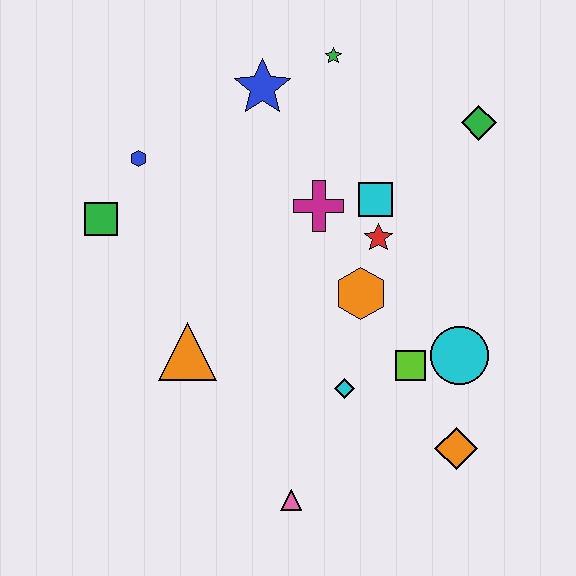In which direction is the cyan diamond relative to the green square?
The cyan diamond is to the right of the green square.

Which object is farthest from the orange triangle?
The green diamond is farthest from the orange triangle.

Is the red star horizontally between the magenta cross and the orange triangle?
No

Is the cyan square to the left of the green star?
No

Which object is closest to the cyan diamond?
The lime square is closest to the cyan diamond.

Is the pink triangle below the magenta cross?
Yes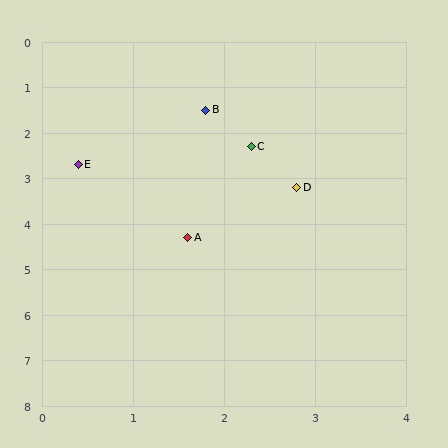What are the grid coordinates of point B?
Point B is at approximately (1.8, 1.5).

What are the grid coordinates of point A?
Point A is at approximately (1.6, 4.3).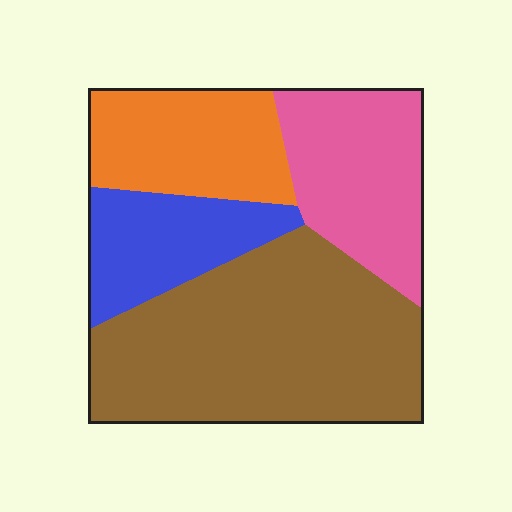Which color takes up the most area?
Brown, at roughly 45%.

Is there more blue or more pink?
Pink.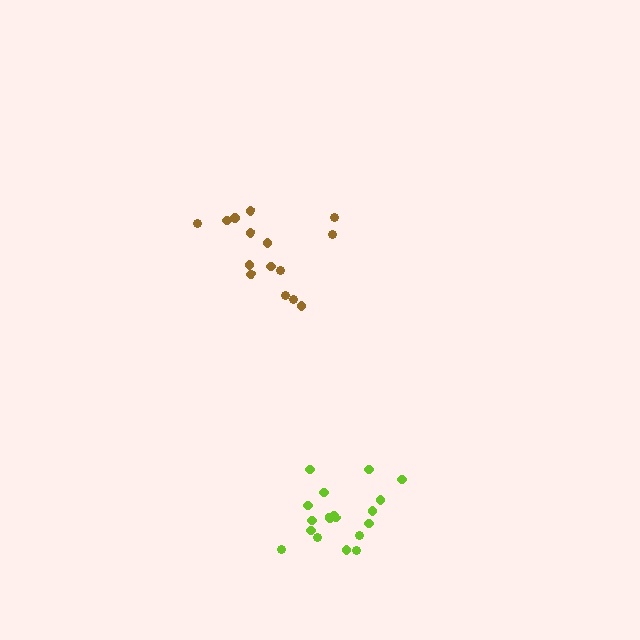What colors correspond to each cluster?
The clusters are colored: brown, lime.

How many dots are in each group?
Group 1: 15 dots, Group 2: 18 dots (33 total).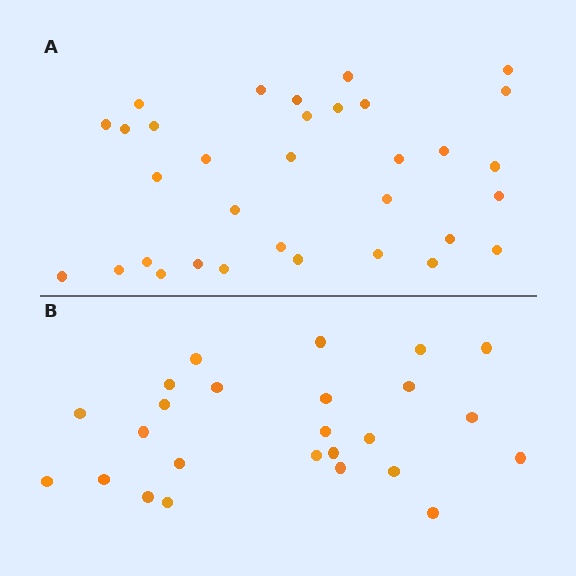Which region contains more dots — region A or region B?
Region A (the top region) has more dots.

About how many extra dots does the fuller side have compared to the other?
Region A has roughly 8 or so more dots than region B.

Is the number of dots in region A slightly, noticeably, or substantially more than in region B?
Region A has noticeably more, but not dramatically so. The ratio is roughly 1.3 to 1.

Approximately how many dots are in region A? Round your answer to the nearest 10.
About 30 dots. (The exact count is 33, which rounds to 30.)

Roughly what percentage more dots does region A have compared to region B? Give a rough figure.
About 30% more.